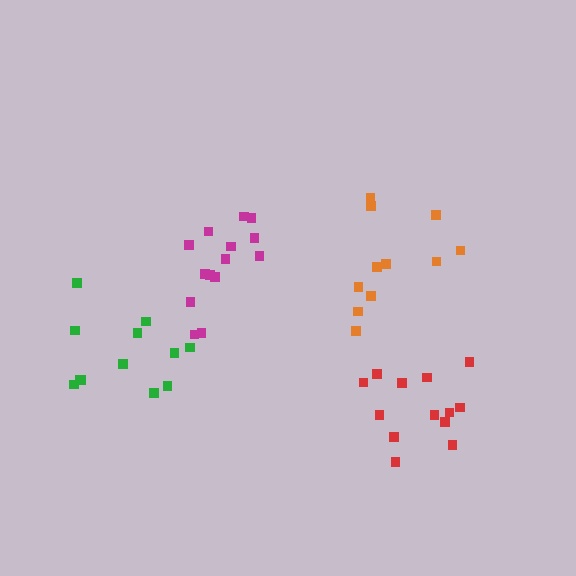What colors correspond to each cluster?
The clusters are colored: red, orange, green, magenta.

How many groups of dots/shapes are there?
There are 4 groups.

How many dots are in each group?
Group 1: 13 dots, Group 2: 11 dots, Group 3: 12 dots, Group 4: 14 dots (50 total).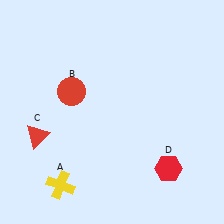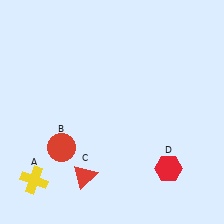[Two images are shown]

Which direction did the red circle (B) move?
The red circle (B) moved down.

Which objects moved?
The objects that moved are: the yellow cross (A), the red circle (B), the red triangle (C).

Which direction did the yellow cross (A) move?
The yellow cross (A) moved left.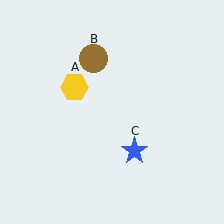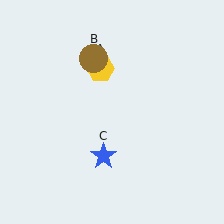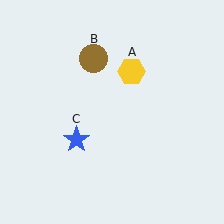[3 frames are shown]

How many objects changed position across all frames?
2 objects changed position: yellow hexagon (object A), blue star (object C).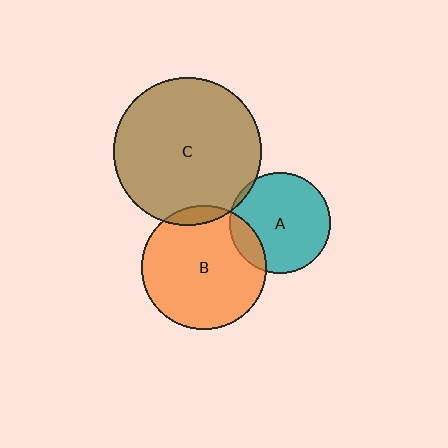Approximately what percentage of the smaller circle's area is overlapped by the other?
Approximately 15%.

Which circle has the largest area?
Circle C (brown).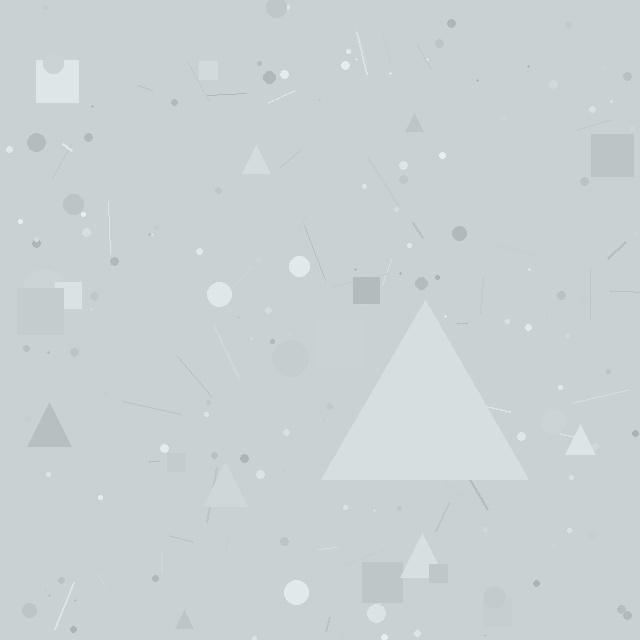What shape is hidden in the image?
A triangle is hidden in the image.